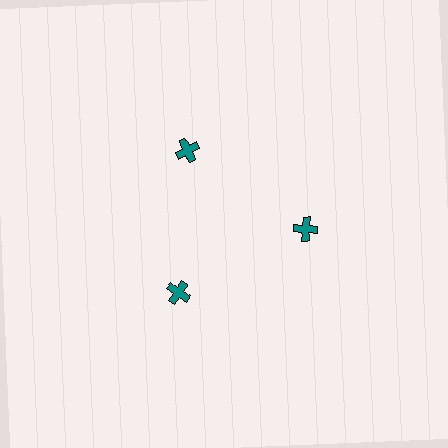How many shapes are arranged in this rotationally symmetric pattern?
There are 3 shapes, arranged in 3 groups of 1.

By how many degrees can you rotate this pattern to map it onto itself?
The pattern maps onto itself every 120 degrees of rotation.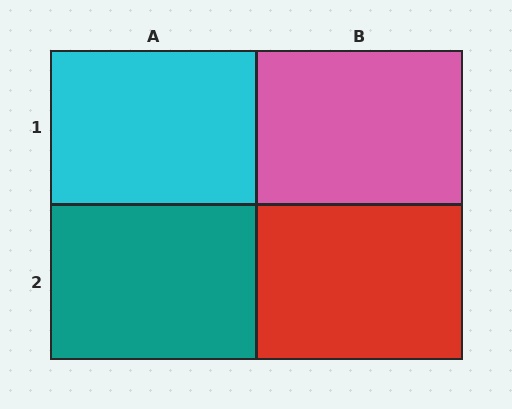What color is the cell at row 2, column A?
Teal.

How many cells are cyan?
1 cell is cyan.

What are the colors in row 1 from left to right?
Cyan, pink.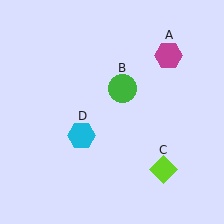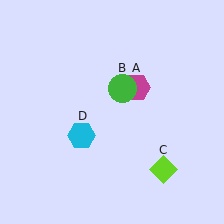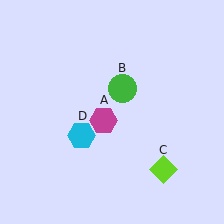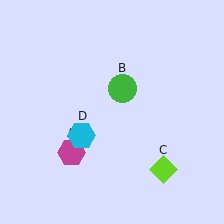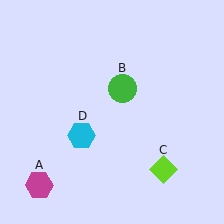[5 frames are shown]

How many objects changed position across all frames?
1 object changed position: magenta hexagon (object A).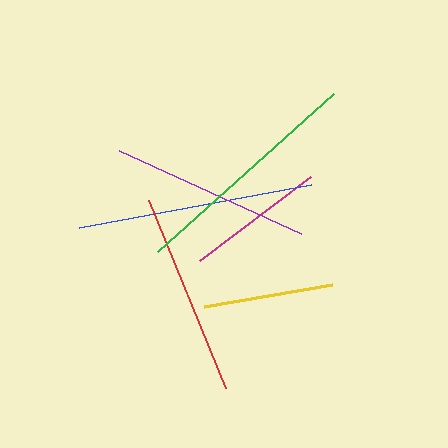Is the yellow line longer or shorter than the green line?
The green line is longer than the yellow line.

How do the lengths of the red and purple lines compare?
The red and purple lines are approximately the same length.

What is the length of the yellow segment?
The yellow segment is approximately 130 pixels long.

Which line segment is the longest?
The blue line is the longest at approximately 236 pixels.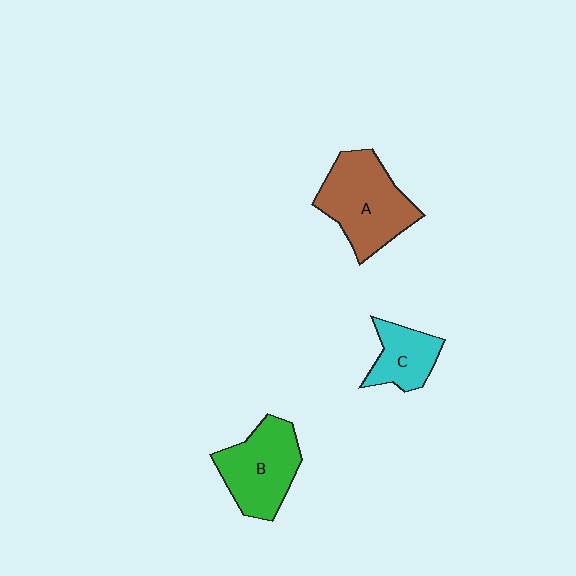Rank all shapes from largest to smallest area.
From largest to smallest: A (brown), B (green), C (cyan).